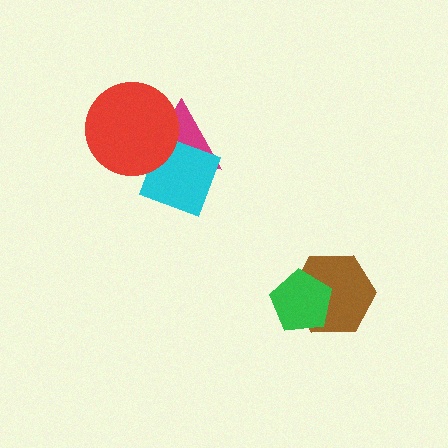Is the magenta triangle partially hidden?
Yes, it is partially covered by another shape.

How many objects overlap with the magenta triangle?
2 objects overlap with the magenta triangle.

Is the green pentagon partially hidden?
No, no other shape covers it.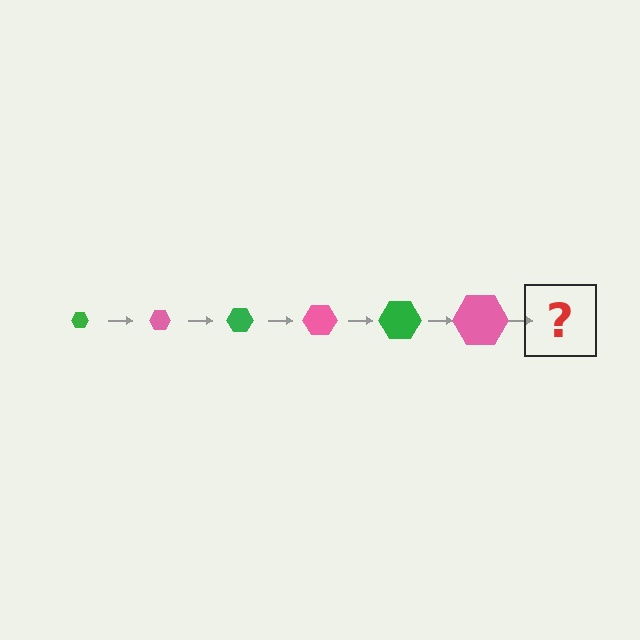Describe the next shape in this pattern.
It should be a green hexagon, larger than the previous one.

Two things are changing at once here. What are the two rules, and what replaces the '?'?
The two rules are that the hexagon grows larger each step and the color cycles through green and pink. The '?' should be a green hexagon, larger than the previous one.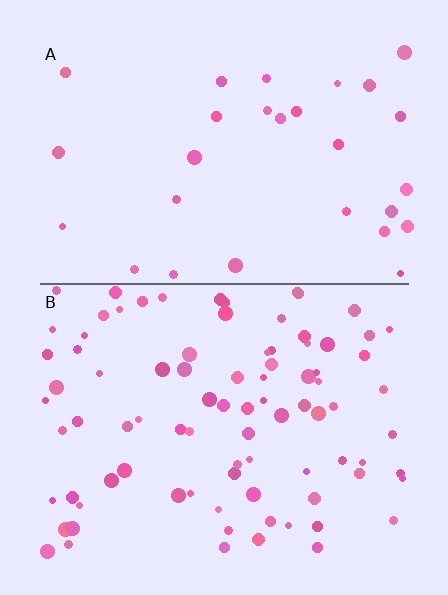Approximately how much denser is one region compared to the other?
Approximately 3.0× — region B over region A.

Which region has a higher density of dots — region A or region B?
B (the bottom).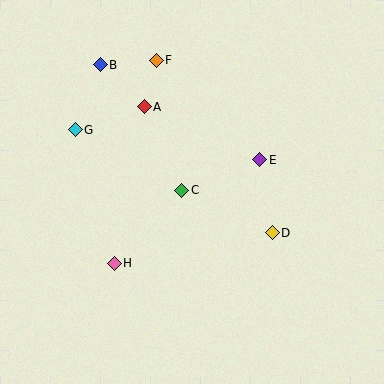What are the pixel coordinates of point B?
Point B is at (100, 65).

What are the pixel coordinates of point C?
Point C is at (182, 190).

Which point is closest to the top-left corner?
Point B is closest to the top-left corner.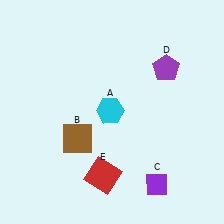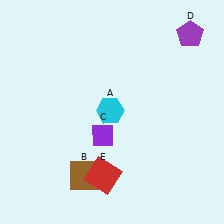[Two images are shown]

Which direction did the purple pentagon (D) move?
The purple pentagon (D) moved up.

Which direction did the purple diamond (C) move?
The purple diamond (C) moved left.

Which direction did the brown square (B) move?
The brown square (B) moved down.